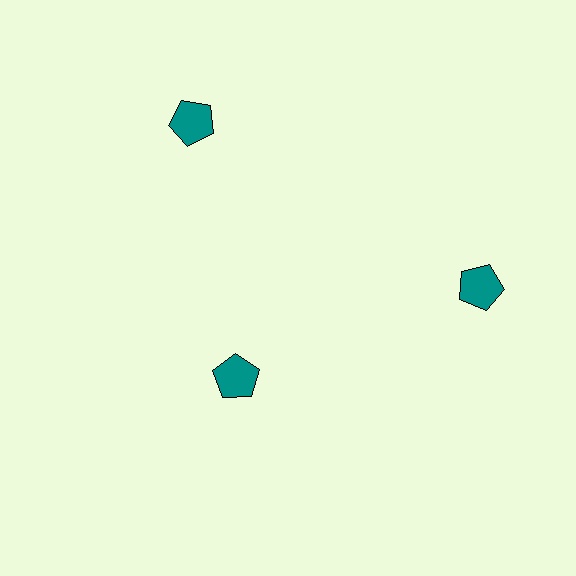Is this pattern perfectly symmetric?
No. The 3 teal pentagons are arranged in a ring, but one element near the 7 o'clock position is pulled inward toward the center, breaking the 3-fold rotational symmetry.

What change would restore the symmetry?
The symmetry would be restored by moving it outward, back onto the ring so that all 3 pentagons sit at equal angles and equal distance from the center.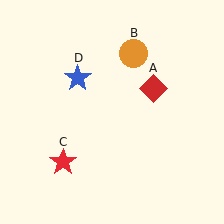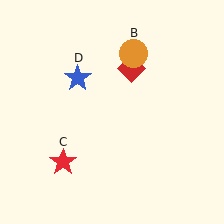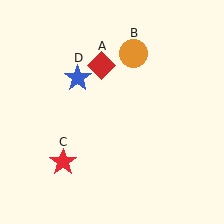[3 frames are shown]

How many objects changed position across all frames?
1 object changed position: red diamond (object A).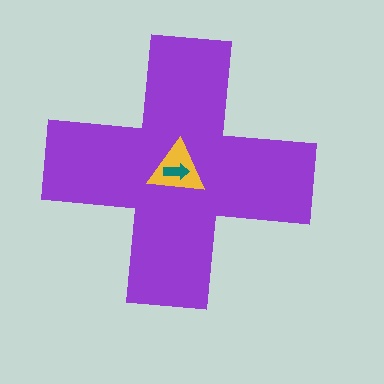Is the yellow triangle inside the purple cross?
Yes.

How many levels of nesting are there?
3.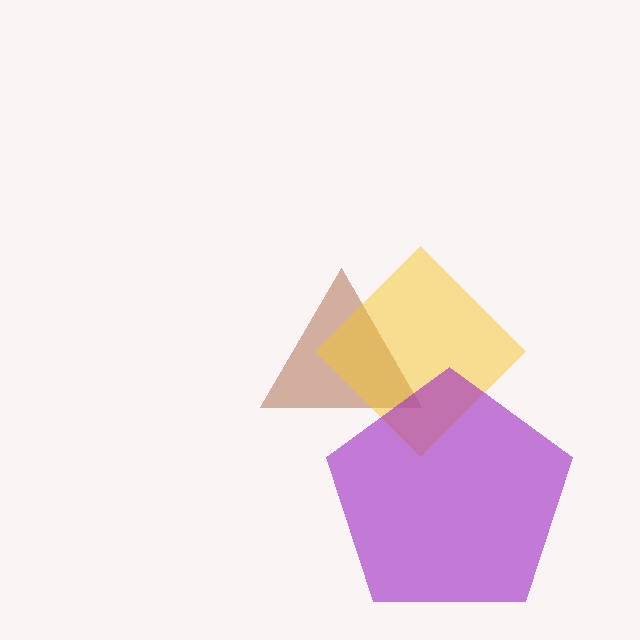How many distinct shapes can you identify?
There are 3 distinct shapes: a brown triangle, a yellow diamond, a purple pentagon.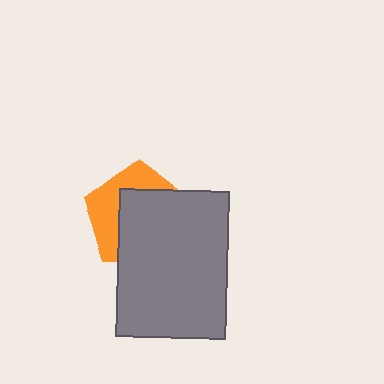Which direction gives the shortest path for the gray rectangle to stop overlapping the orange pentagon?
Moving toward the lower-right gives the shortest separation.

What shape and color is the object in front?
The object in front is a gray rectangle.